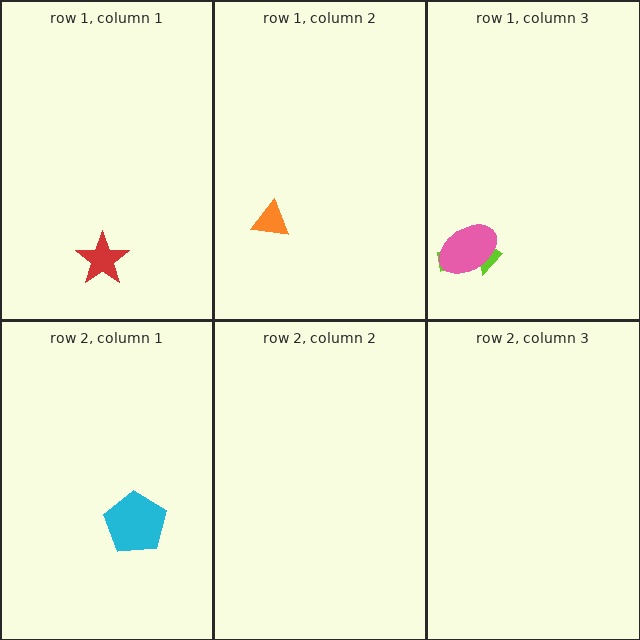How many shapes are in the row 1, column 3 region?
2.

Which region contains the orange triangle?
The row 1, column 2 region.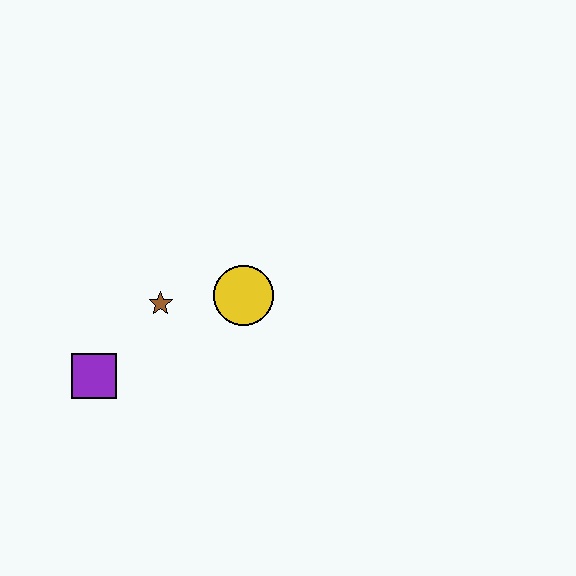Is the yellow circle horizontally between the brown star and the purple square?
No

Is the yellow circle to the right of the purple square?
Yes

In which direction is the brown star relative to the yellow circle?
The brown star is to the left of the yellow circle.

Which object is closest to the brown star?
The yellow circle is closest to the brown star.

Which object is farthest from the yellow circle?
The purple square is farthest from the yellow circle.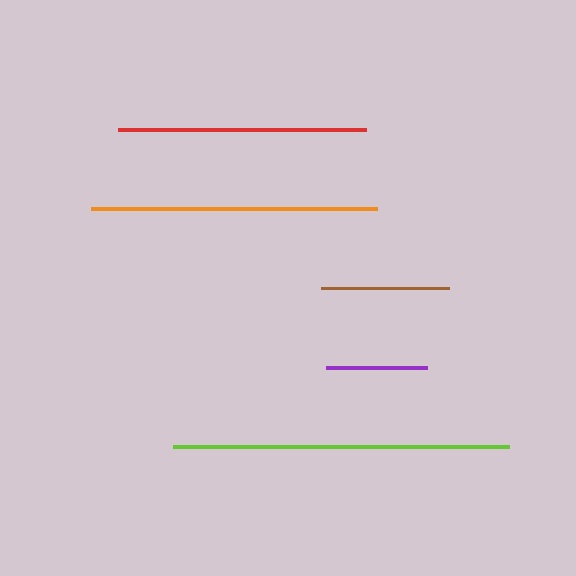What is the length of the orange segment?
The orange segment is approximately 286 pixels long.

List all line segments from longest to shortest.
From longest to shortest: lime, orange, red, brown, purple.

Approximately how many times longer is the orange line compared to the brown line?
The orange line is approximately 2.2 times the length of the brown line.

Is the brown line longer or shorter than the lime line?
The lime line is longer than the brown line.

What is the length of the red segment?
The red segment is approximately 248 pixels long.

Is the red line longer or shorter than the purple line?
The red line is longer than the purple line.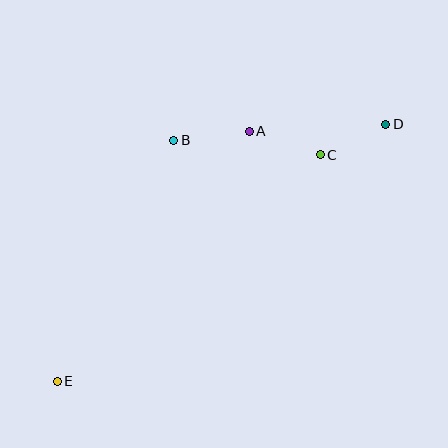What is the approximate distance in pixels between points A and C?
The distance between A and C is approximately 75 pixels.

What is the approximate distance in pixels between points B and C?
The distance between B and C is approximately 147 pixels.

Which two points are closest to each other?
Points C and D are closest to each other.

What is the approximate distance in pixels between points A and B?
The distance between A and B is approximately 76 pixels.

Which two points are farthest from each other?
Points D and E are farthest from each other.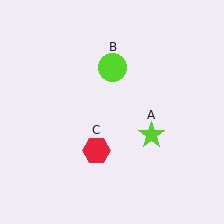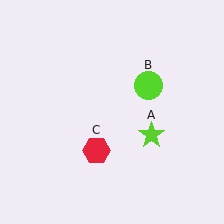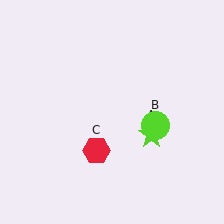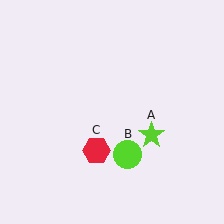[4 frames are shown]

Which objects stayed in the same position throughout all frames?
Lime star (object A) and red hexagon (object C) remained stationary.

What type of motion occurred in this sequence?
The lime circle (object B) rotated clockwise around the center of the scene.